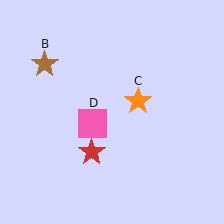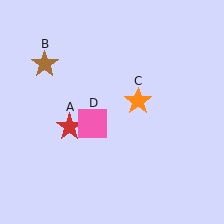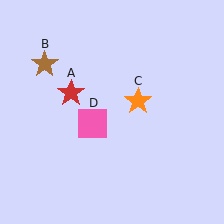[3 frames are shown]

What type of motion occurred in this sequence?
The red star (object A) rotated clockwise around the center of the scene.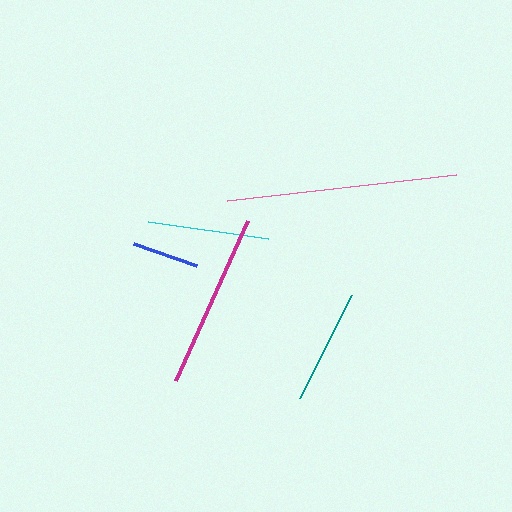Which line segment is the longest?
The pink line is the longest at approximately 230 pixels.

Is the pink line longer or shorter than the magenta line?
The pink line is longer than the magenta line.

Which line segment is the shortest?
The blue line is the shortest at approximately 67 pixels.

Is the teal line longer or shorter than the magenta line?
The magenta line is longer than the teal line.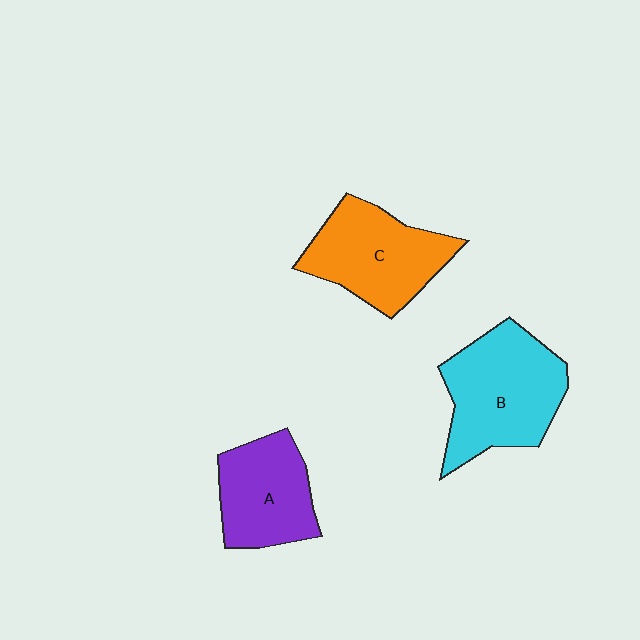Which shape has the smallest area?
Shape A (purple).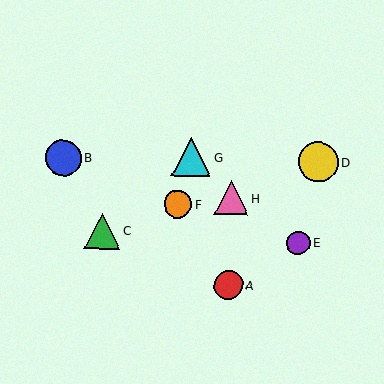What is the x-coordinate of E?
Object E is at x≈298.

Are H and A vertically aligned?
Yes, both are at x≈231.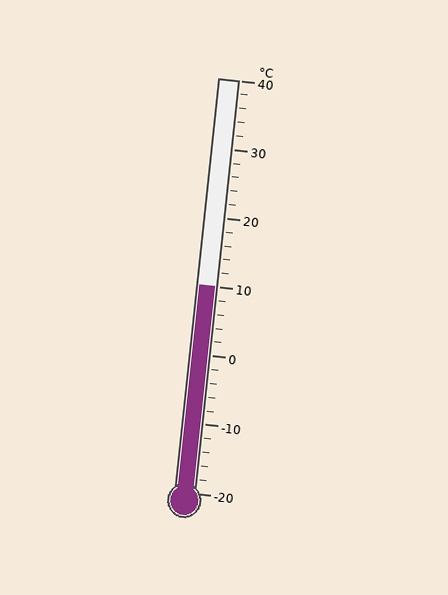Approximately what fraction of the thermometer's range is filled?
The thermometer is filled to approximately 50% of its range.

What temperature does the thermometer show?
The thermometer shows approximately 10°C.